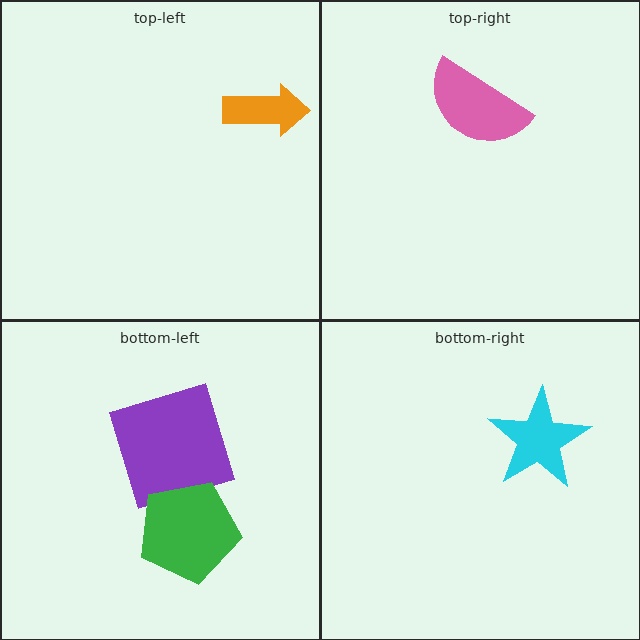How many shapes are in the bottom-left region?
2.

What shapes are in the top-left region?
The orange arrow.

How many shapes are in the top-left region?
1.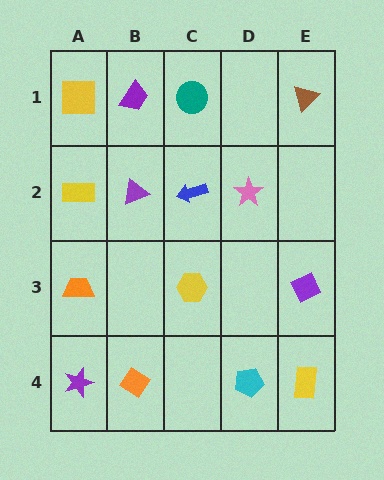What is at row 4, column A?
A purple star.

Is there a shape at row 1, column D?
No, that cell is empty.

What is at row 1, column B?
A purple trapezoid.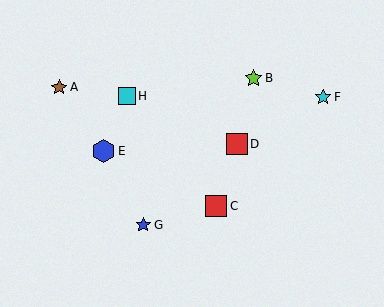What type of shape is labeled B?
Shape B is a lime star.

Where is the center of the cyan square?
The center of the cyan square is at (127, 96).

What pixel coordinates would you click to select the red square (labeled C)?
Click at (216, 206) to select the red square C.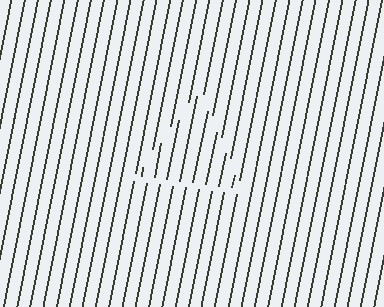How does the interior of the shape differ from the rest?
The interior of the shape contains the same grating, shifted by half a period — the contour is defined by the phase discontinuity where line-ends from the inner and outer gratings abut.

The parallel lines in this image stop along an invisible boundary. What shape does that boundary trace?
An illusory triangle. The interior of the shape contains the same grating, shifted by half a period — the contour is defined by the phase discontinuity where line-ends from the inner and outer gratings abut.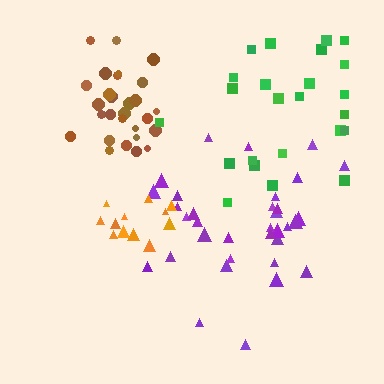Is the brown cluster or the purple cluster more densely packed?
Brown.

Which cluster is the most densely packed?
Brown.